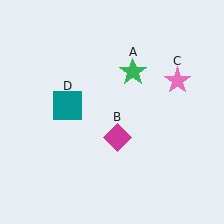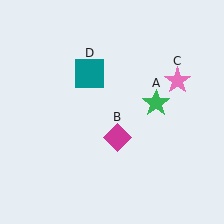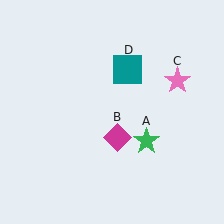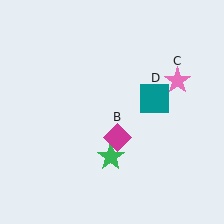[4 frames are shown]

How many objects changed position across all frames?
2 objects changed position: green star (object A), teal square (object D).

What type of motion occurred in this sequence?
The green star (object A), teal square (object D) rotated clockwise around the center of the scene.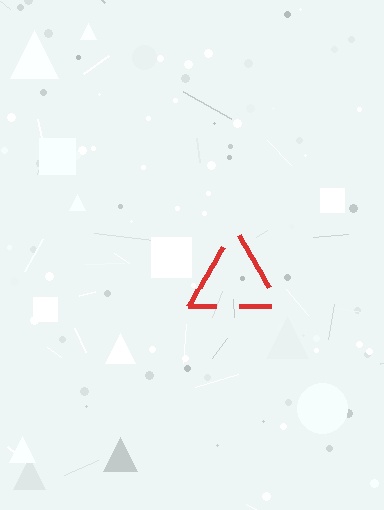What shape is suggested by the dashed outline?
The dashed outline suggests a triangle.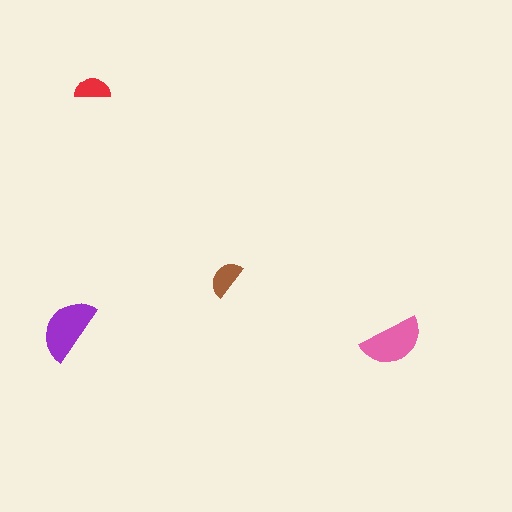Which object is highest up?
The red semicircle is topmost.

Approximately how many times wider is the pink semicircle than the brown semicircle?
About 1.5 times wider.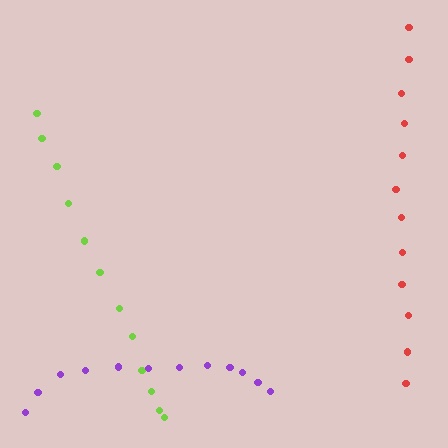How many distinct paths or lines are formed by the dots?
There are 3 distinct paths.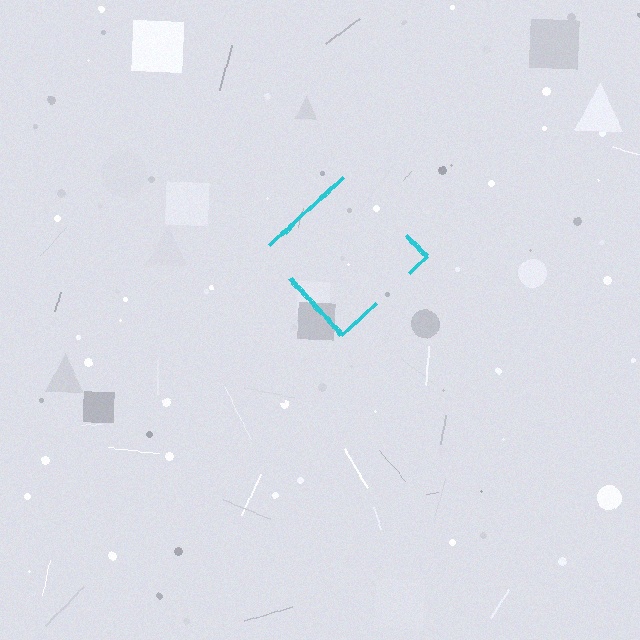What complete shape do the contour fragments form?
The contour fragments form a diamond.